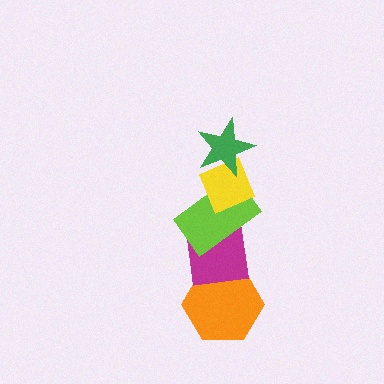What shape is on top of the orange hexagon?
The magenta square is on top of the orange hexagon.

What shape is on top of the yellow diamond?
The green star is on top of the yellow diamond.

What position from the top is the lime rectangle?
The lime rectangle is 3rd from the top.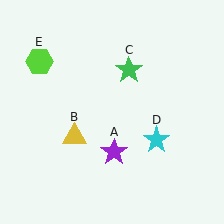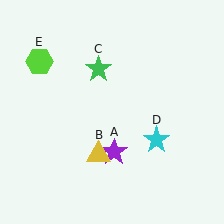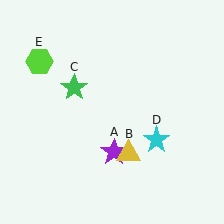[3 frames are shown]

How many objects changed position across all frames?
2 objects changed position: yellow triangle (object B), green star (object C).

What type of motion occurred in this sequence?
The yellow triangle (object B), green star (object C) rotated counterclockwise around the center of the scene.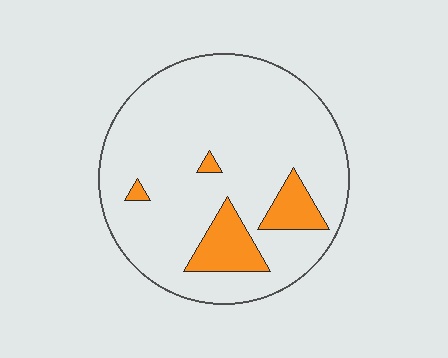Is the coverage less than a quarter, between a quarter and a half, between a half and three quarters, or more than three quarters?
Less than a quarter.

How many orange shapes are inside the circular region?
4.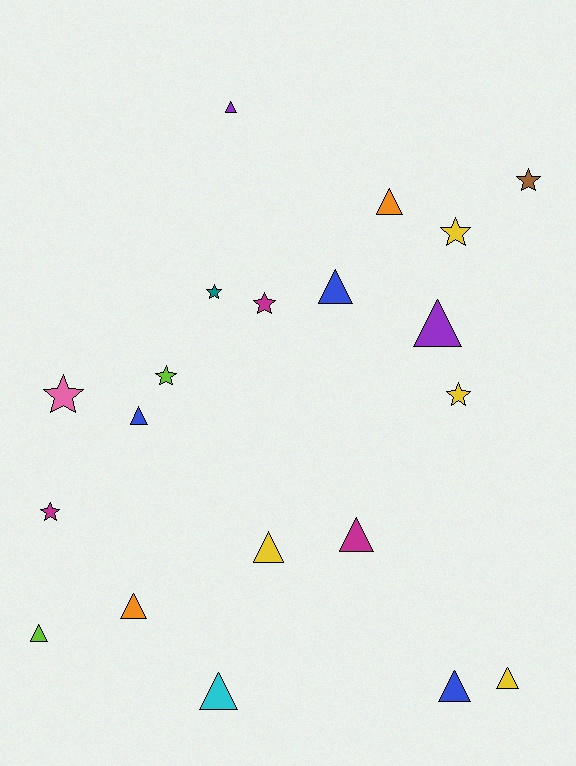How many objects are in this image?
There are 20 objects.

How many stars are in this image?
There are 8 stars.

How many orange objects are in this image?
There are 2 orange objects.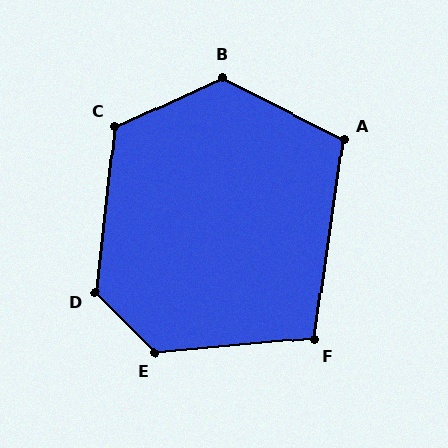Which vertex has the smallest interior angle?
F, at approximately 103 degrees.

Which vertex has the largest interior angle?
E, at approximately 130 degrees.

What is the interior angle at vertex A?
Approximately 109 degrees (obtuse).